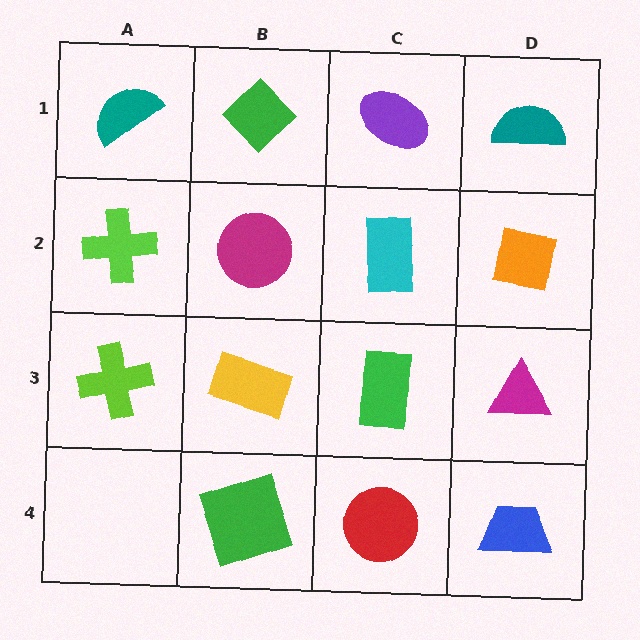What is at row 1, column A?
A teal semicircle.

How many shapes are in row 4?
3 shapes.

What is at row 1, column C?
A purple ellipse.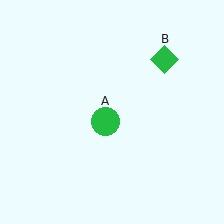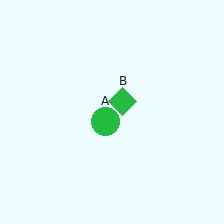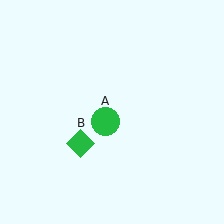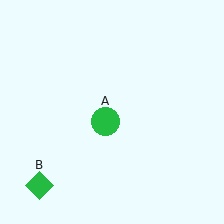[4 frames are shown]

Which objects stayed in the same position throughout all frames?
Green circle (object A) remained stationary.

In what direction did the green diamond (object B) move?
The green diamond (object B) moved down and to the left.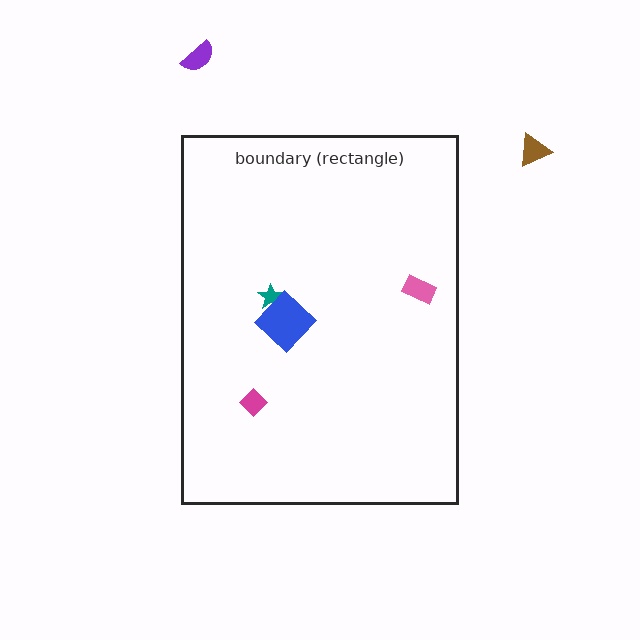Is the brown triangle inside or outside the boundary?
Outside.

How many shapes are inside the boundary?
4 inside, 2 outside.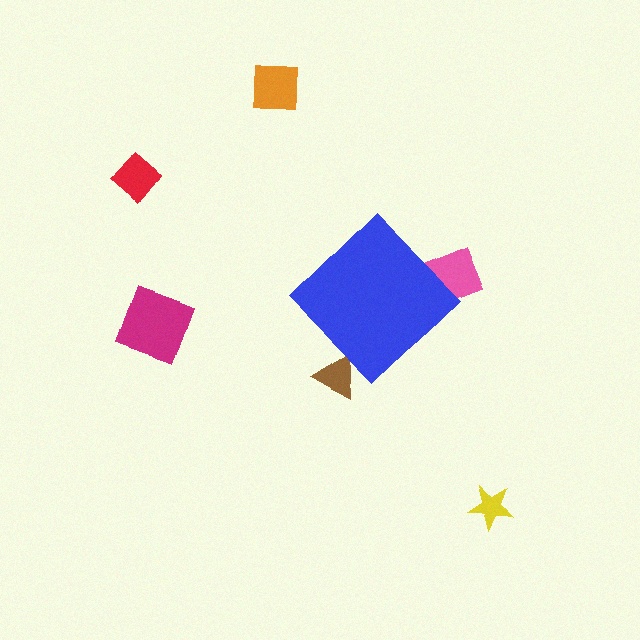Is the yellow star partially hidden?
No, the yellow star is fully visible.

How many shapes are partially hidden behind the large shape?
2 shapes are partially hidden.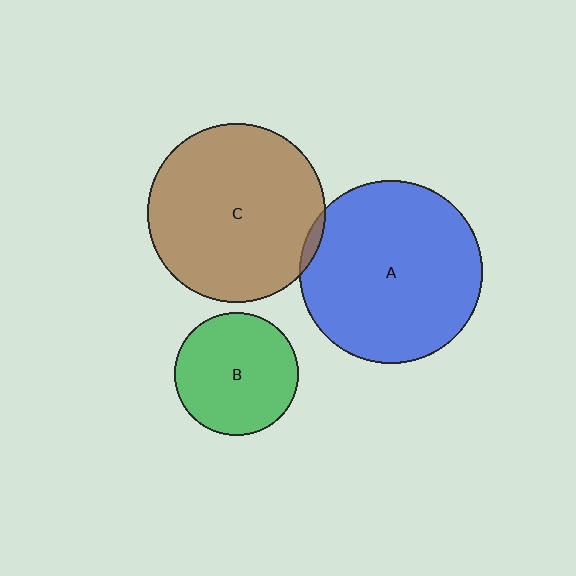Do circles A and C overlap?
Yes.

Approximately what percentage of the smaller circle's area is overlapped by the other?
Approximately 5%.